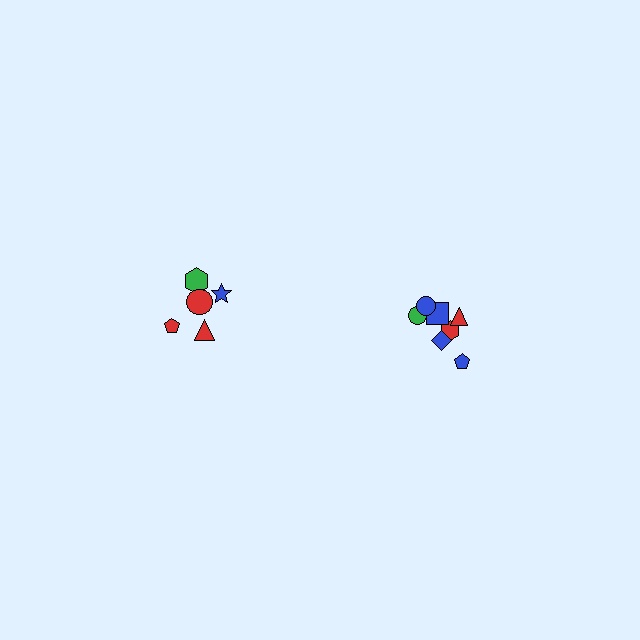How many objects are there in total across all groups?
There are 12 objects.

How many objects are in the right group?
There are 7 objects.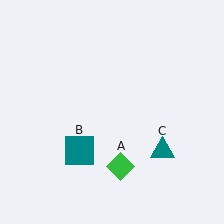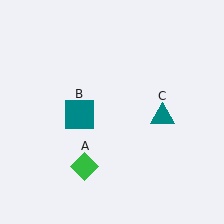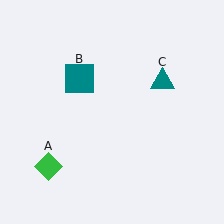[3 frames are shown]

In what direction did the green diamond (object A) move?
The green diamond (object A) moved left.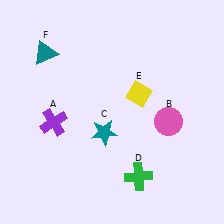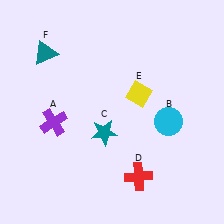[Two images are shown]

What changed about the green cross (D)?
In Image 1, D is green. In Image 2, it changed to red.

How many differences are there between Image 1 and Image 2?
There are 2 differences between the two images.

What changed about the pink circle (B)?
In Image 1, B is pink. In Image 2, it changed to cyan.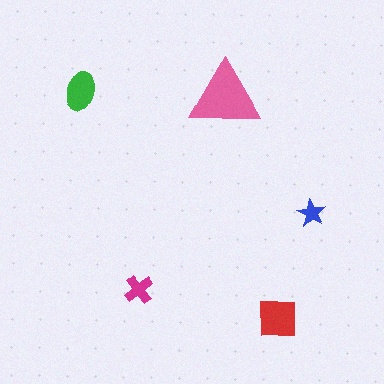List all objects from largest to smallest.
The pink triangle, the red square, the green ellipse, the magenta cross, the blue star.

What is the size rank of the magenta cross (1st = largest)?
4th.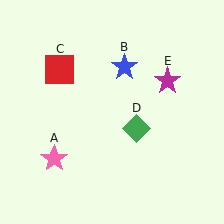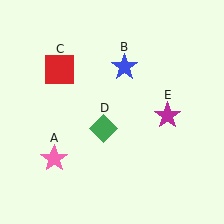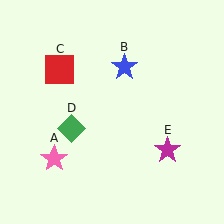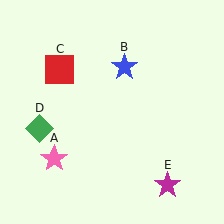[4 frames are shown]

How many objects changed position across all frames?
2 objects changed position: green diamond (object D), magenta star (object E).